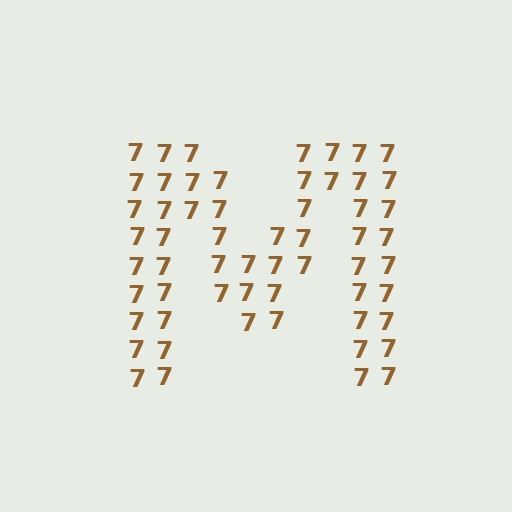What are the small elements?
The small elements are digit 7's.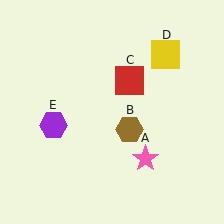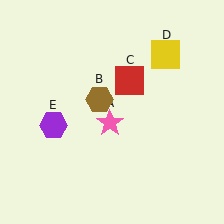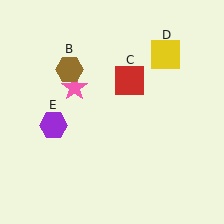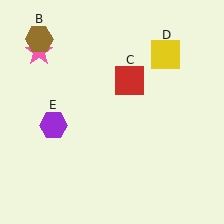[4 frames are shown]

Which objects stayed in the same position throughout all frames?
Red square (object C) and yellow square (object D) and purple hexagon (object E) remained stationary.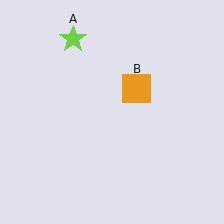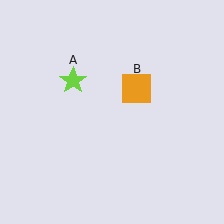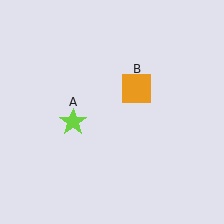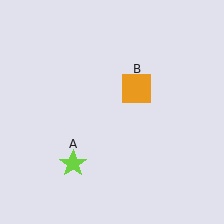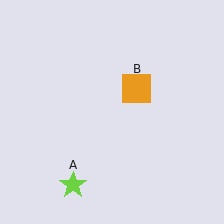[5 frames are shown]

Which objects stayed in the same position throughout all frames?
Orange square (object B) remained stationary.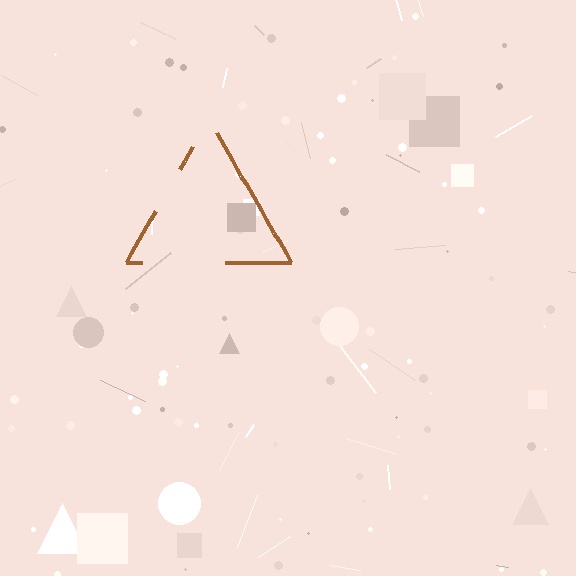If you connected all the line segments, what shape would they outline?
They would outline a triangle.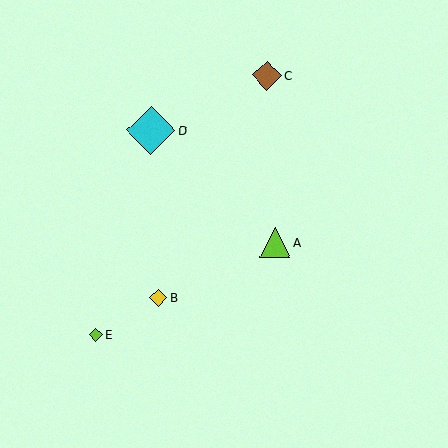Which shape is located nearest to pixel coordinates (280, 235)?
The lime triangle (labeled A) at (275, 243) is nearest to that location.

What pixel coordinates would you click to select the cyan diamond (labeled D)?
Click at (151, 131) to select the cyan diamond D.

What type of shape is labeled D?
Shape D is a cyan diamond.